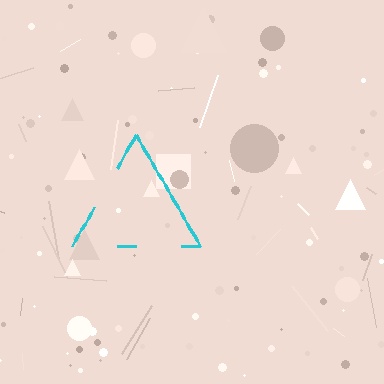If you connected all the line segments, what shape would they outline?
They would outline a triangle.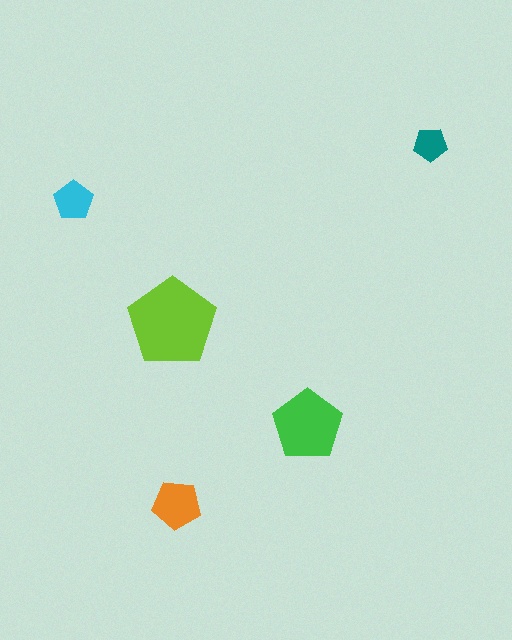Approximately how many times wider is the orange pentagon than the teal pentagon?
About 1.5 times wider.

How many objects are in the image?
There are 5 objects in the image.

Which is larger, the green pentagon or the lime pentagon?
The lime one.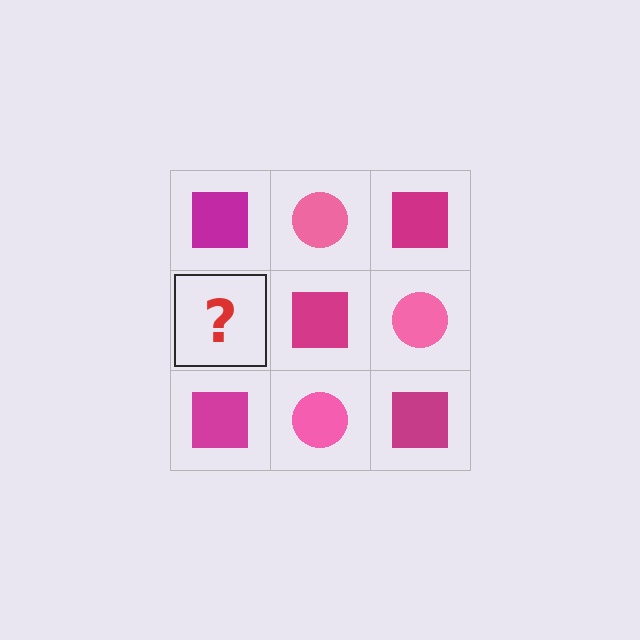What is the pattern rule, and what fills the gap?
The rule is that it alternates magenta square and pink circle in a checkerboard pattern. The gap should be filled with a pink circle.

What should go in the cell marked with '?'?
The missing cell should contain a pink circle.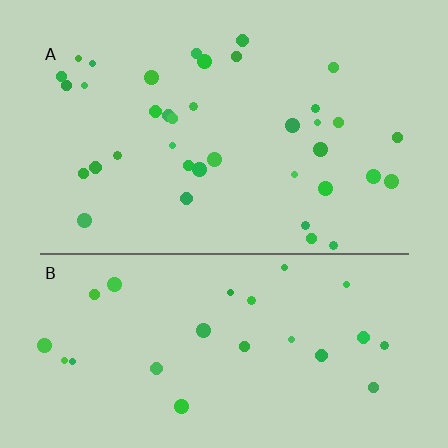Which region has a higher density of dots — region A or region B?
A (the top).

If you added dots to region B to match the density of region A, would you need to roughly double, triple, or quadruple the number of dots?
Approximately double.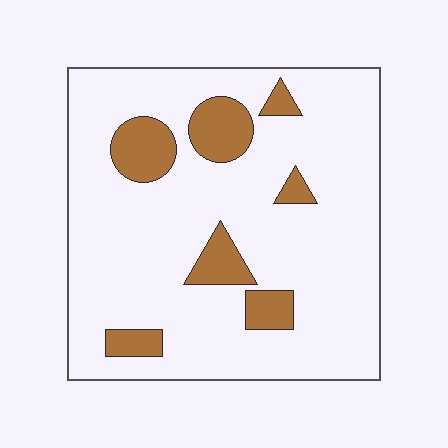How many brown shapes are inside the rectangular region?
7.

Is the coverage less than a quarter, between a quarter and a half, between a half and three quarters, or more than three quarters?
Less than a quarter.